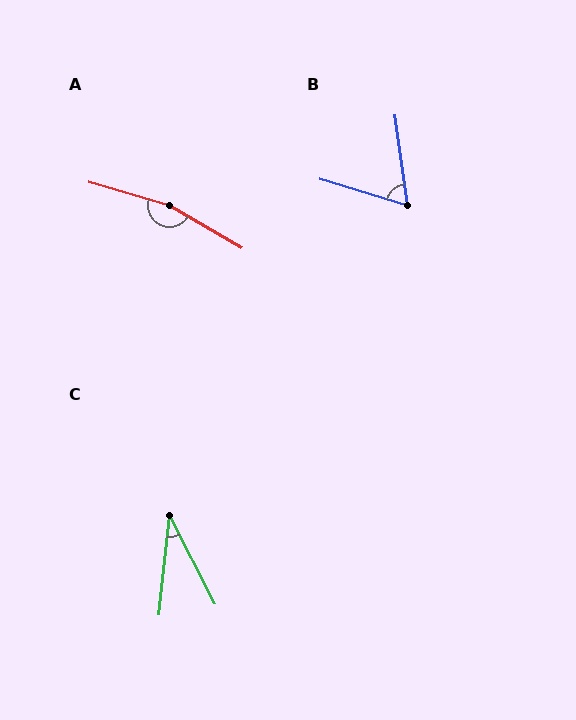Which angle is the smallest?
C, at approximately 34 degrees.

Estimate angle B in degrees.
Approximately 66 degrees.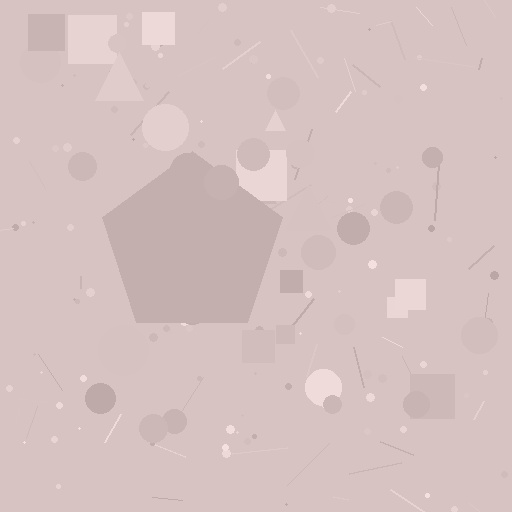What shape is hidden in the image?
A pentagon is hidden in the image.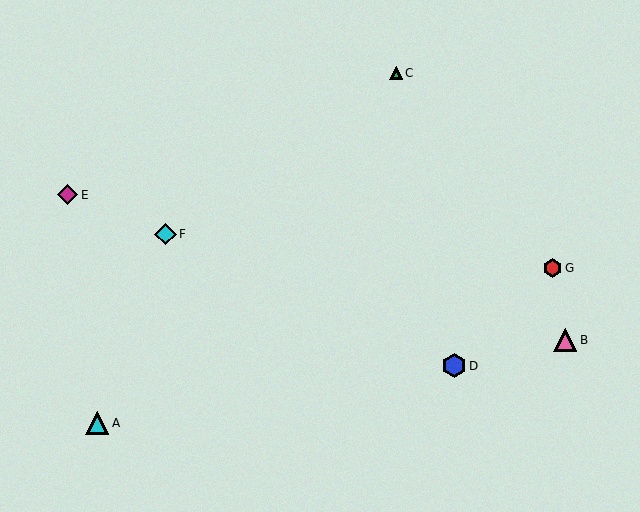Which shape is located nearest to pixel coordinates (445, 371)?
The blue hexagon (labeled D) at (454, 366) is nearest to that location.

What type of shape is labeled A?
Shape A is a cyan triangle.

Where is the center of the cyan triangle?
The center of the cyan triangle is at (97, 423).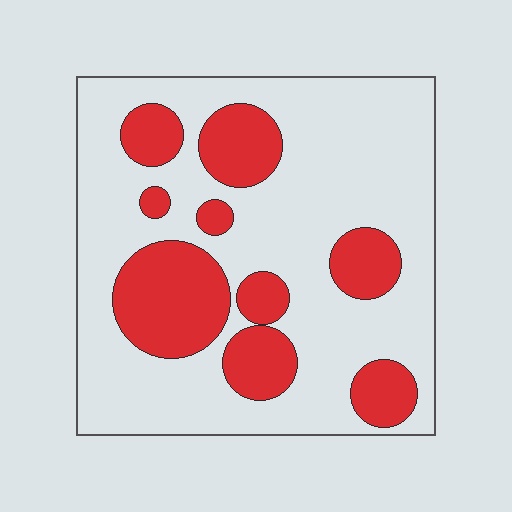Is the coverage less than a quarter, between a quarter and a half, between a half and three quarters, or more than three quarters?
Between a quarter and a half.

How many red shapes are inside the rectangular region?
9.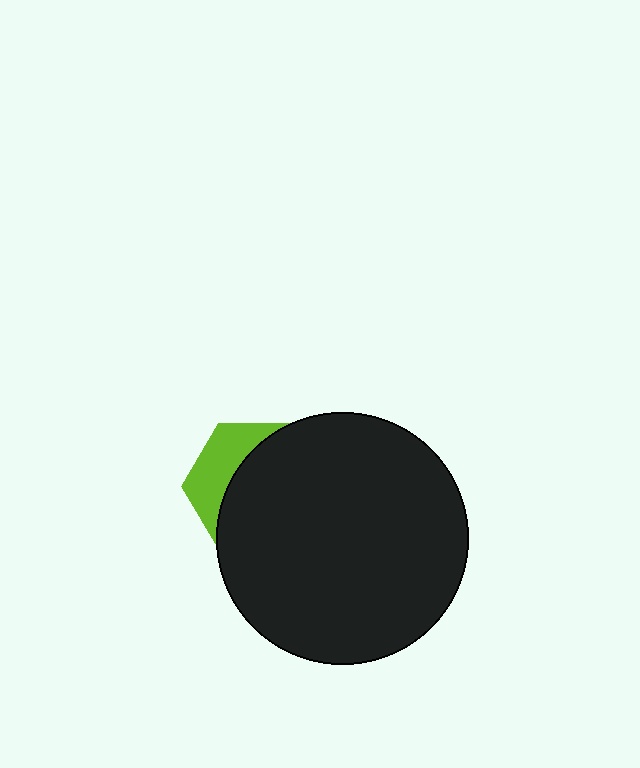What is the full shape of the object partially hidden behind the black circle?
The partially hidden object is a lime hexagon.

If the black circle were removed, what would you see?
You would see the complete lime hexagon.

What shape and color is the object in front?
The object in front is a black circle.